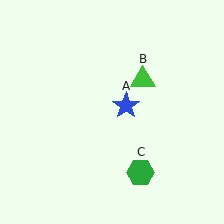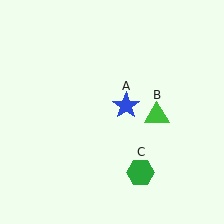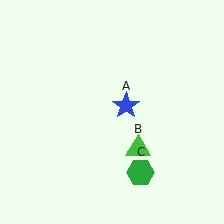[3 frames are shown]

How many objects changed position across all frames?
1 object changed position: green triangle (object B).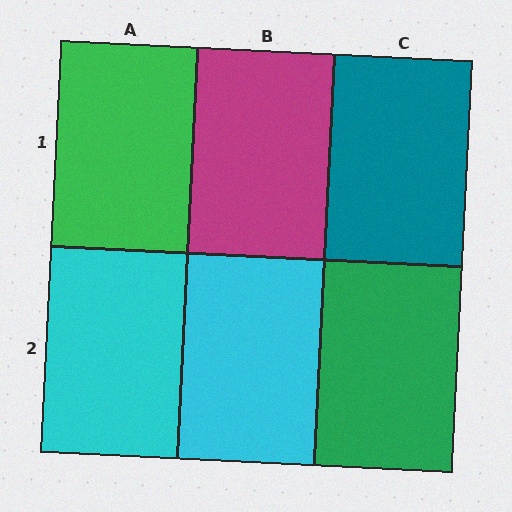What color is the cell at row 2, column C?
Green.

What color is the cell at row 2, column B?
Cyan.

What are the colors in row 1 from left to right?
Green, magenta, teal.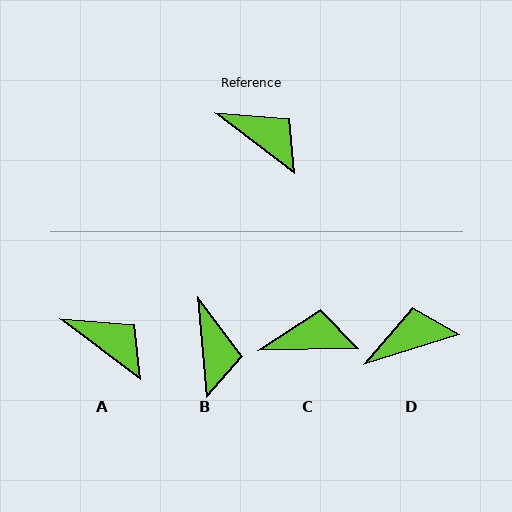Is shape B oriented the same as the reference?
No, it is off by about 48 degrees.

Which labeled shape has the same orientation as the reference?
A.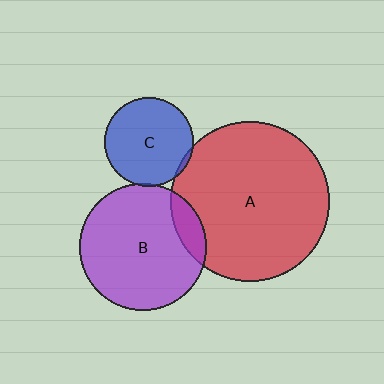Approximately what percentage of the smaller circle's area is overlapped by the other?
Approximately 5%.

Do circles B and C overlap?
Yes.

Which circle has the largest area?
Circle A (red).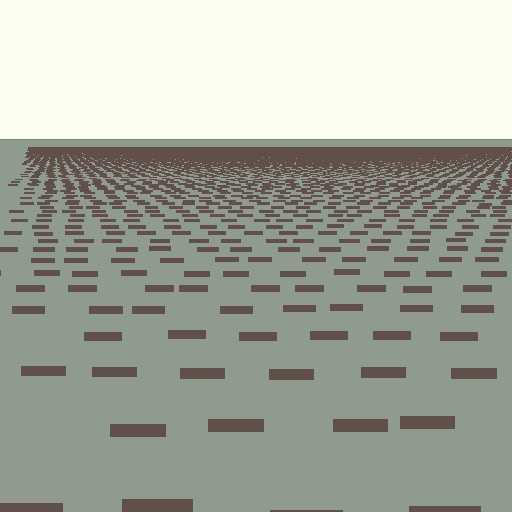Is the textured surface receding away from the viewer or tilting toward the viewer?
The surface is receding away from the viewer. Texture elements get smaller and denser toward the top.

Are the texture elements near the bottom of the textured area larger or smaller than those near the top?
Larger. Near the bottom, elements are closer to the viewer and appear at a bigger on-screen size.